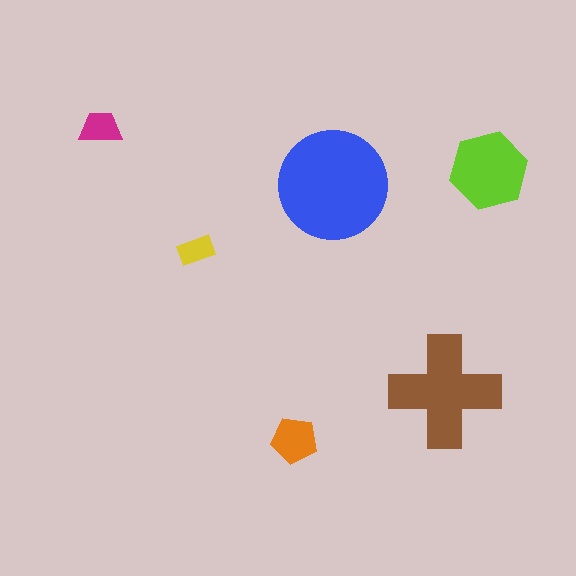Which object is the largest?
The blue circle.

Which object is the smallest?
The yellow rectangle.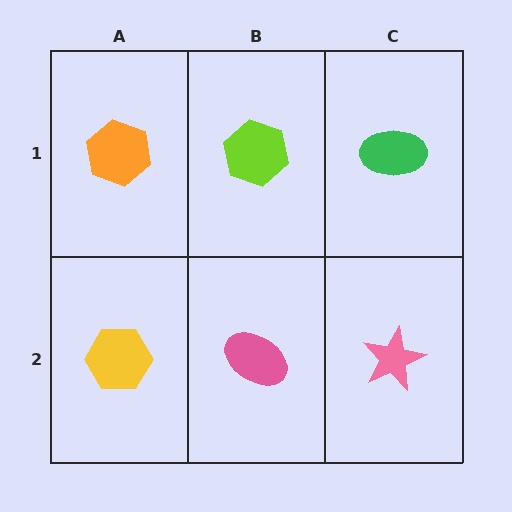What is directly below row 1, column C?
A pink star.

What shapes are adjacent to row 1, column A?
A yellow hexagon (row 2, column A), a lime hexagon (row 1, column B).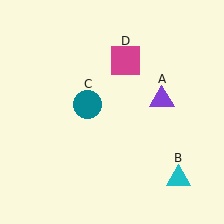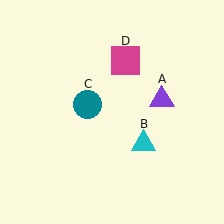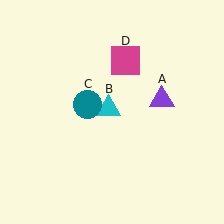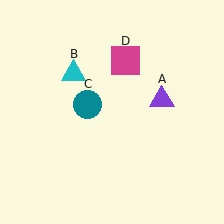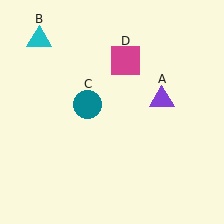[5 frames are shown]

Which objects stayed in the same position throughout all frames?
Purple triangle (object A) and teal circle (object C) and magenta square (object D) remained stationary.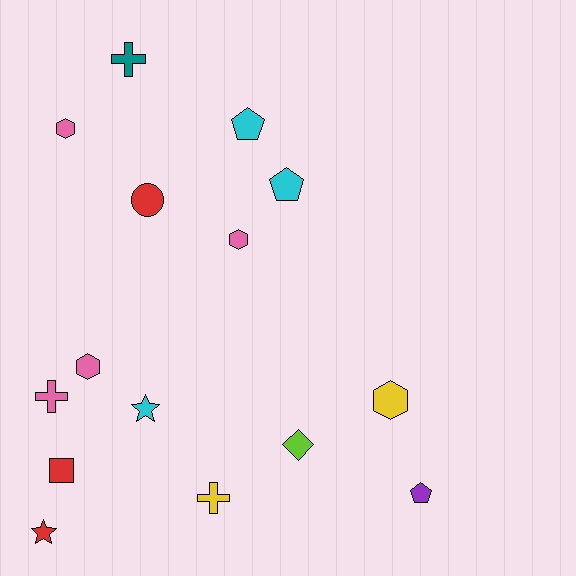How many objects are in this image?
There are 15 objects.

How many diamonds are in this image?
There is 1 diamond.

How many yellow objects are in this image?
There are 2 yellow objects.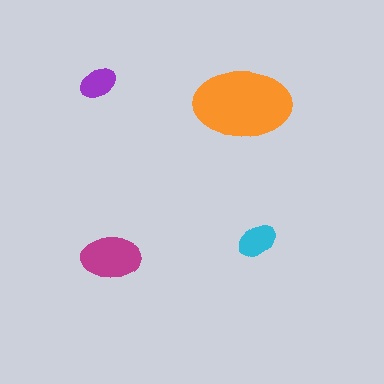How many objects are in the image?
There are 4 objects in the image.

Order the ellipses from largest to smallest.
the orange one, the magenta one, the cyan one, the purple one.